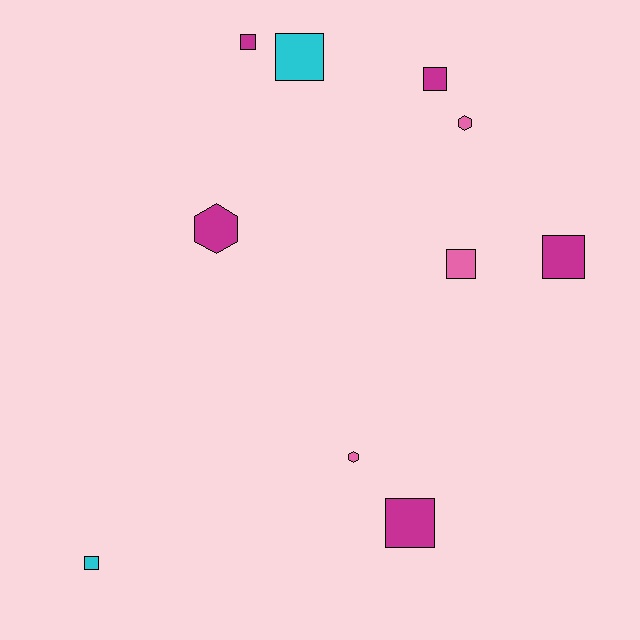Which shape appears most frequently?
Square, with 7 objects.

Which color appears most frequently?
Magenta, with 5 objects.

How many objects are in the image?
There are 10 objects.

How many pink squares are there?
There is 1 pink square.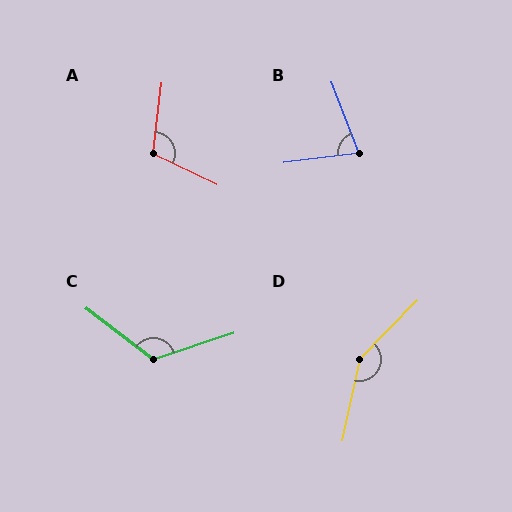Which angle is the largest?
D, at approximately 147 degrees.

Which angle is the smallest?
B, at approximately 76 degrees.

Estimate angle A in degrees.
Approximately 109 degrees.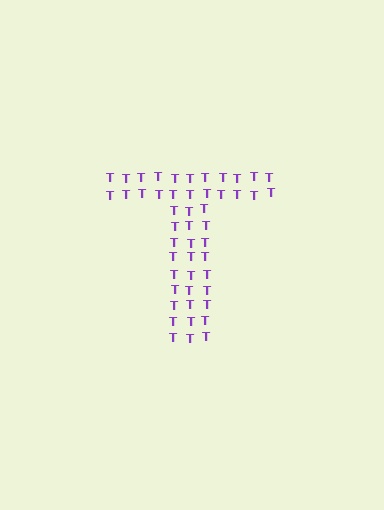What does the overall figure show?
The overall figure shows the letter T.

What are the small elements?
The small elements are letter T's.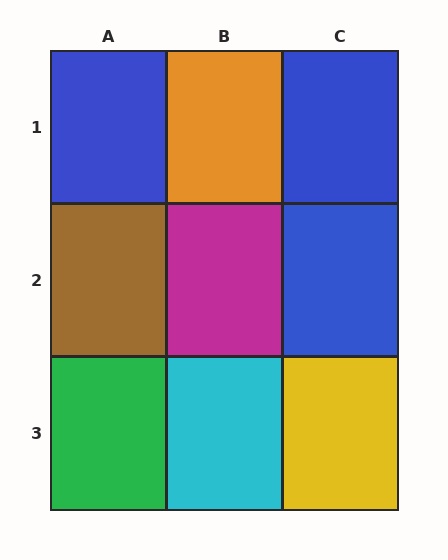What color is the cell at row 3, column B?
Cyan.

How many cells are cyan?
1 cell is cyan.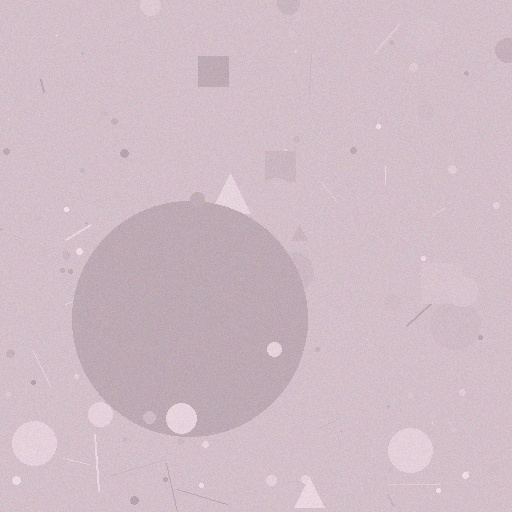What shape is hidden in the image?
A circle is hidden in the image.